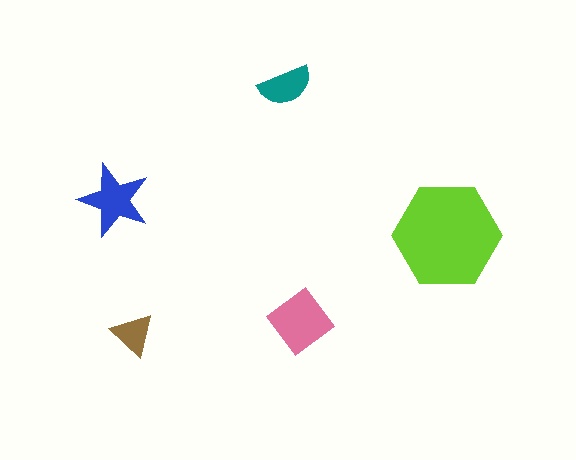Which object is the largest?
The lime hexagon.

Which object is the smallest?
The brown triangle.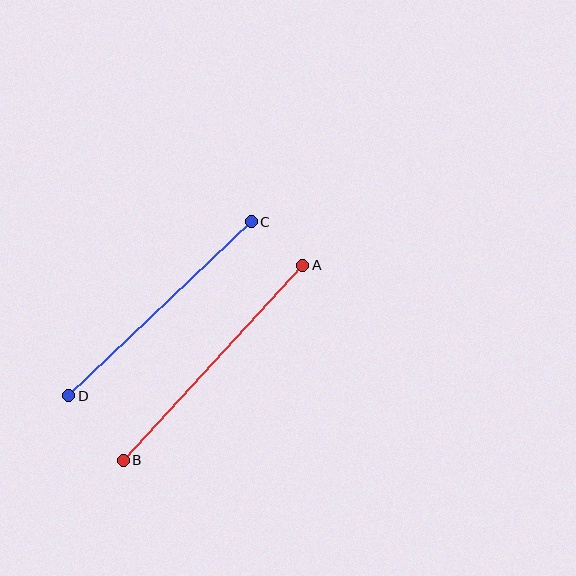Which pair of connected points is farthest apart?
Points A and B are farthest apart.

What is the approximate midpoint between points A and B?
The midpoint is at approximately (213, 363) pixels.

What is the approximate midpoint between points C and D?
The midpoint is at approximately (160, 309) pixels.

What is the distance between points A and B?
The distance is approximately 265 pixels.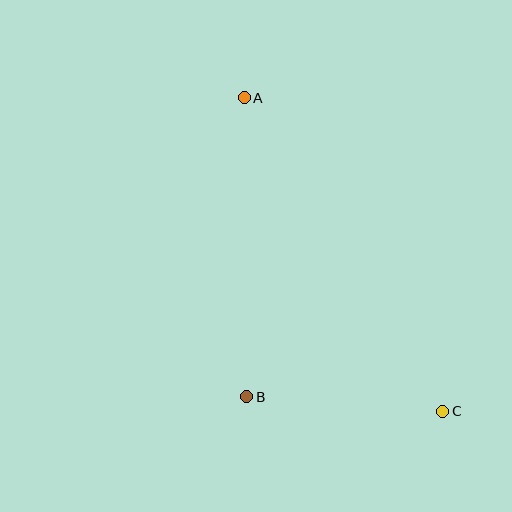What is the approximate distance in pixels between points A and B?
The distance between A and B is approximately 299 pixels.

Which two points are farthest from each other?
Points A and C are farthest from each other.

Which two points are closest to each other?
Points B and C are closest to each other.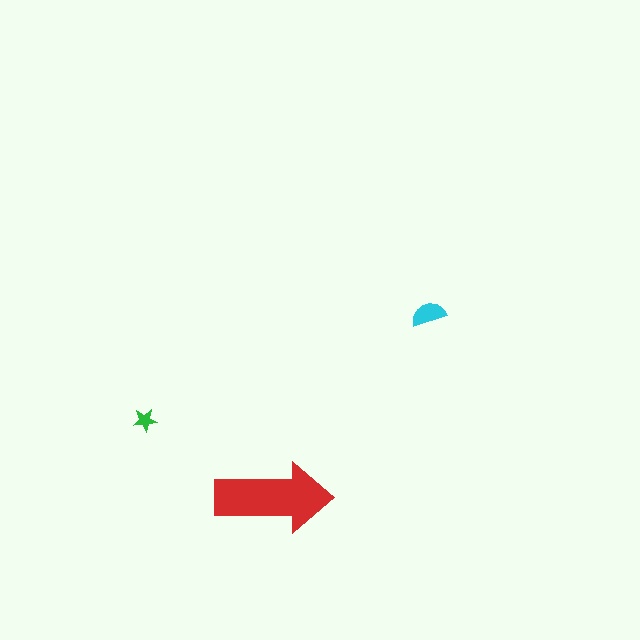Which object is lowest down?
The red arrow is bottommost.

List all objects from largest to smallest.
The red arrow, the cyan semicircle, the green star.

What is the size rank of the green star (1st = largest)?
3rd.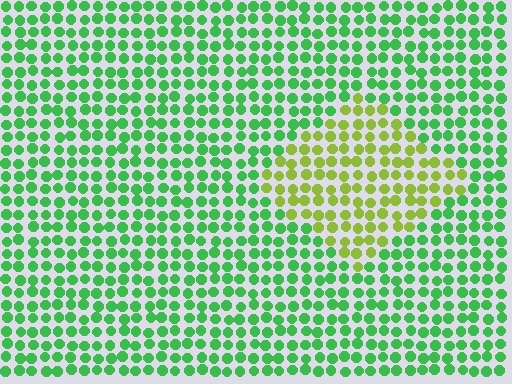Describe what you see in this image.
The image is filled with small green elements in a uniform arrangement. A diamond-shaped region is visible where the elements are tinted to a slightly different hue, forming a subtle color boundary.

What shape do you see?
I see a diamond.